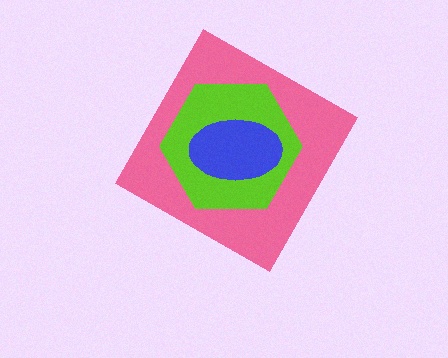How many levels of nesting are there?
3.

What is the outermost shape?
The pink diamond.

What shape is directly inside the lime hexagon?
The blue ellipse.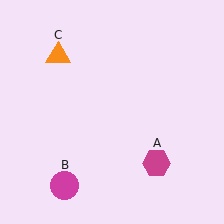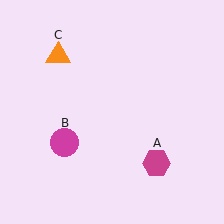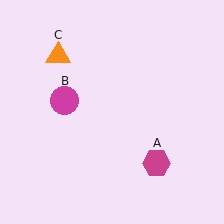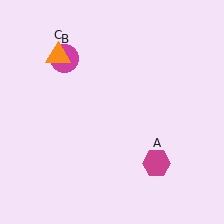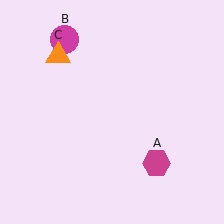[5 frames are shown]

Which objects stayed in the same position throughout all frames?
Magenta hexagon (object A) and orange triangle (object C) remained stationary.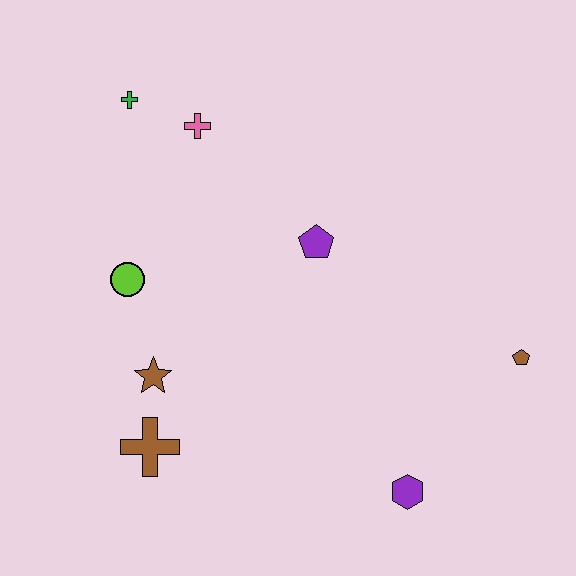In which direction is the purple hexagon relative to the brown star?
The purple hexagon is to the right of the brown star.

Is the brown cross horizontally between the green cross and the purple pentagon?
Yes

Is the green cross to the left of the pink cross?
Yes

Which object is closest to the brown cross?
The brown star is closest to the brown cross.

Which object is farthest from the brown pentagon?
The green cross is farthest from the brown pentagon.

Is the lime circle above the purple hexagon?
Yes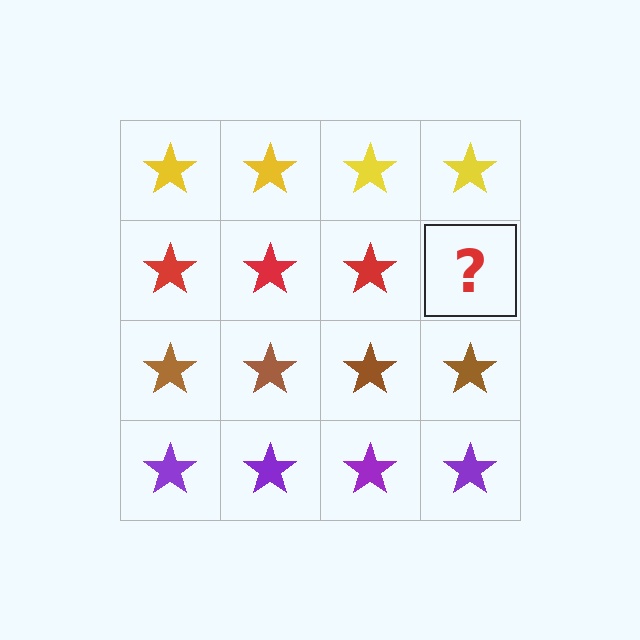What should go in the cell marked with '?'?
The missing cell should contain a red star.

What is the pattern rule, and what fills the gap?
The rule is that each row has a consistent color. The gap should be filled with a red star.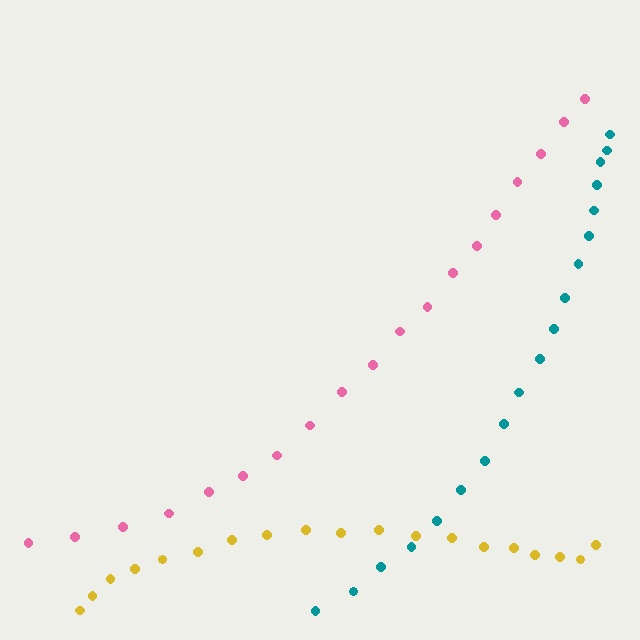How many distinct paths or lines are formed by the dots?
There are 3 distinct paths.